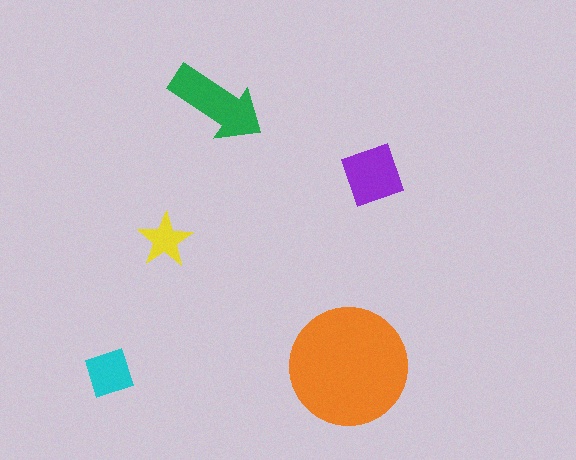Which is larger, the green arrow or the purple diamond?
The green arrow.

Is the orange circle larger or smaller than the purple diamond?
Larger.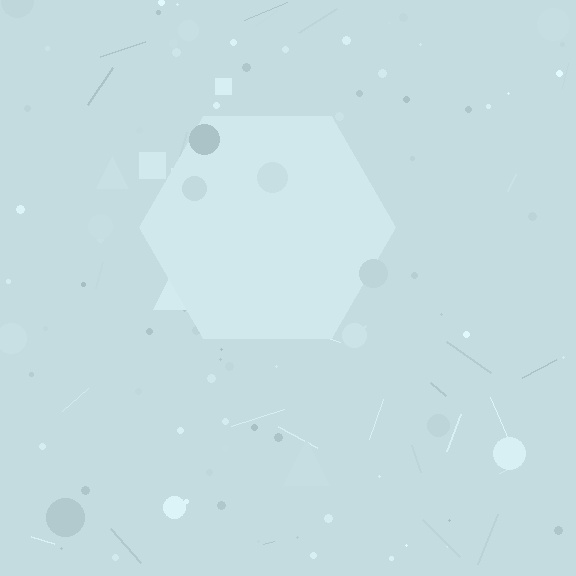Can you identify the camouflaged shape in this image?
The camouflaged shape is a hexagon.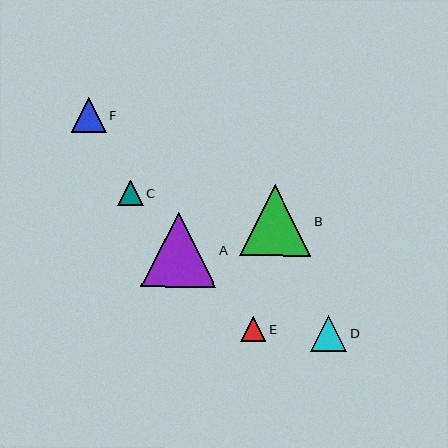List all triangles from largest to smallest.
From largest to smallest: A, B, D, F, C, E.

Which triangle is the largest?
Triangle A is the largest with a size of approximately 75 pixels.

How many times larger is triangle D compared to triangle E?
Triangle D is approximately 1.4 times the size of triangle E.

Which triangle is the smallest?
Triangle E is the smallest with a size of approximately 25 pixels.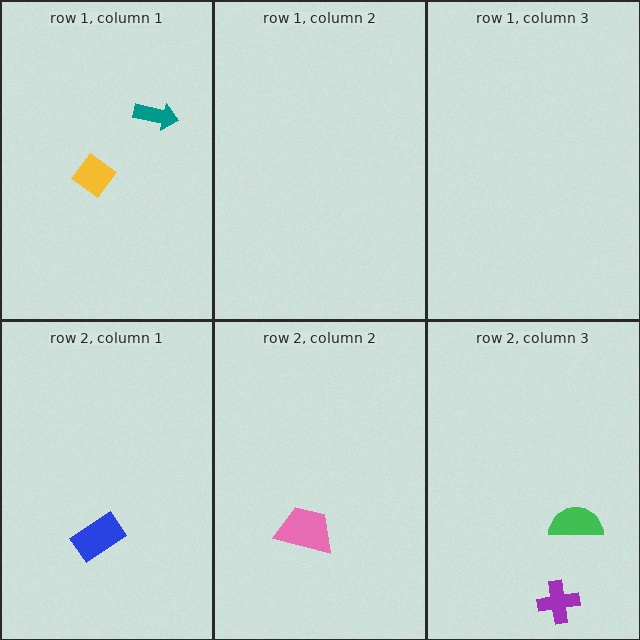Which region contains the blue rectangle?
The row 2, column 1 region.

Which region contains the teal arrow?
The row 1, column 1 region.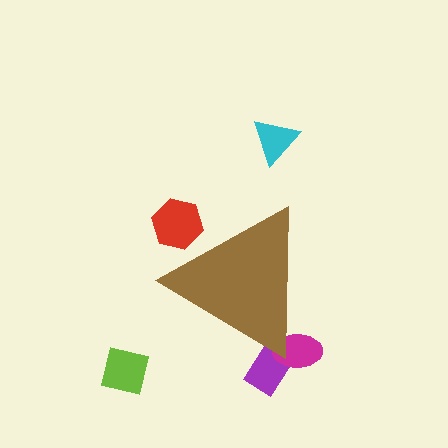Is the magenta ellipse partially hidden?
Yes, the magenta ellipse is partially hidden behind the brown triangle.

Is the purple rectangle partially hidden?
Yes, the purple rectangle is partially hidden behind the brown triangle.